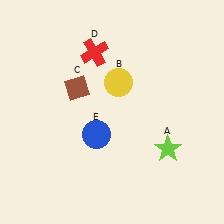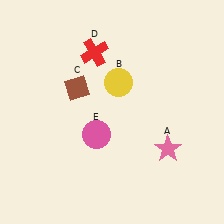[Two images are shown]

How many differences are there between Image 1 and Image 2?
There are 2 differences between the two images.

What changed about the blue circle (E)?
In Image 1, E is blue. In Image 2, it changed to pink.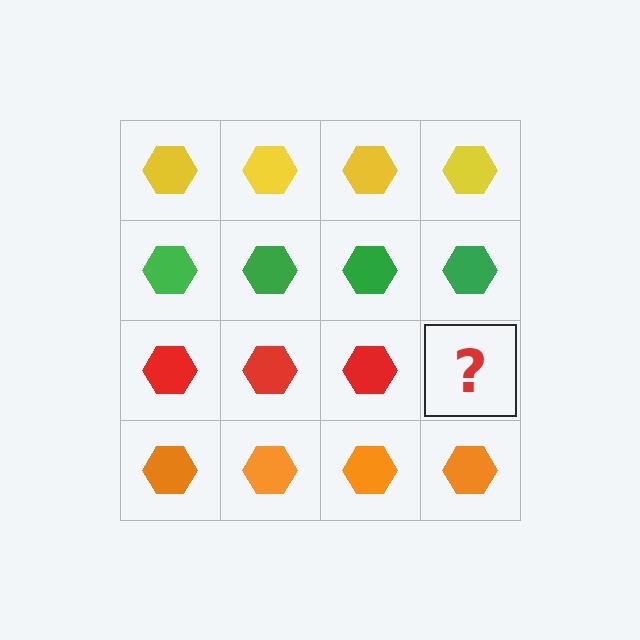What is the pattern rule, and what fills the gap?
The rule is that each row has a consistent color. The gap should be filled with a red hexagon.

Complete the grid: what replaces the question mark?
The question mark should be replaced with a red hexagon.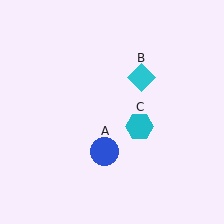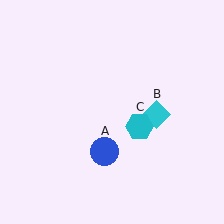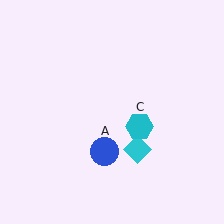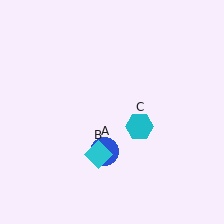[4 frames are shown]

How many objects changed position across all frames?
1 object changed position: cyan diamond (object B).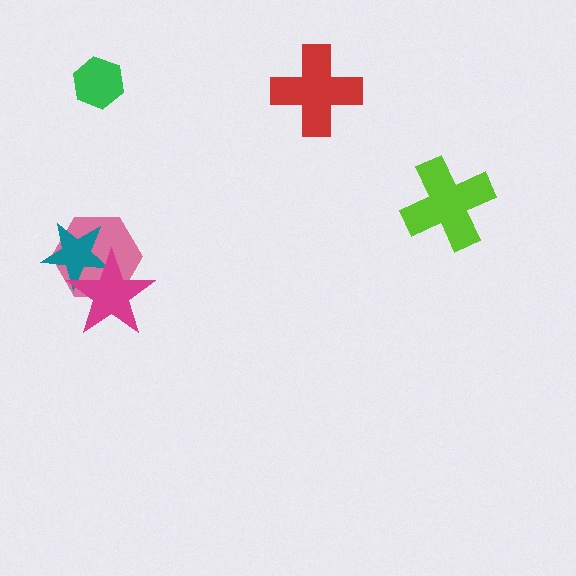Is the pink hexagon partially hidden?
Yes, it is partially covered by another shape.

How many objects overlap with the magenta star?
2 objects overlap with the magenta star.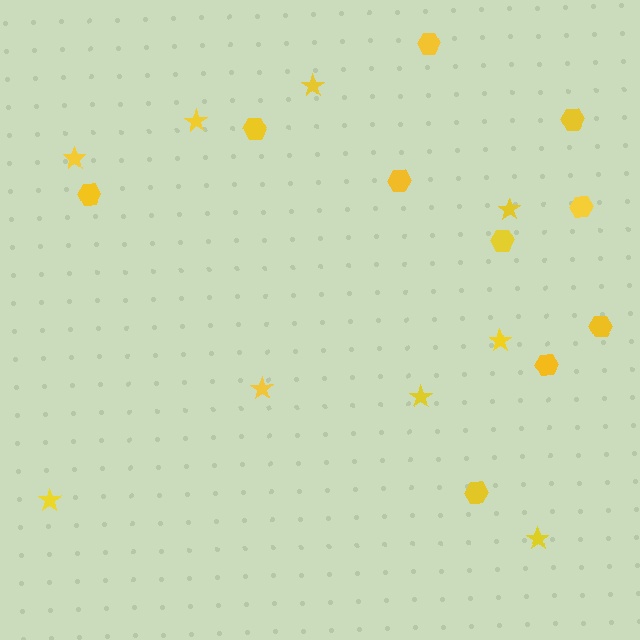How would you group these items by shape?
There are 2 groups: one group of hexagons (10) and one group of stars (9).